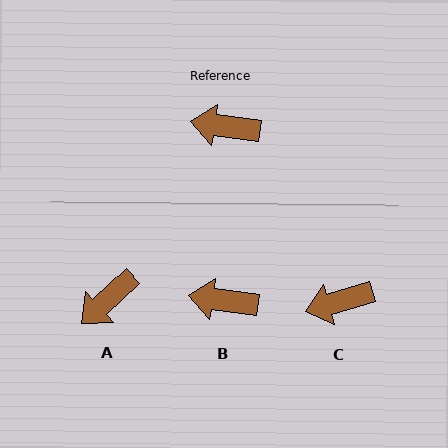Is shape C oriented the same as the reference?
No, it is off by about 24 degrees.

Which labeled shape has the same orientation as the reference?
B.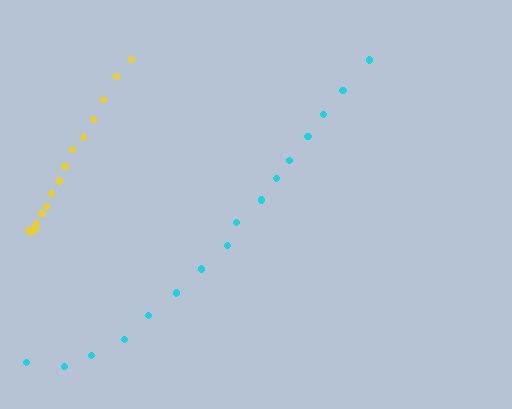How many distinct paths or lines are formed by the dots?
There are 2 distinct paths.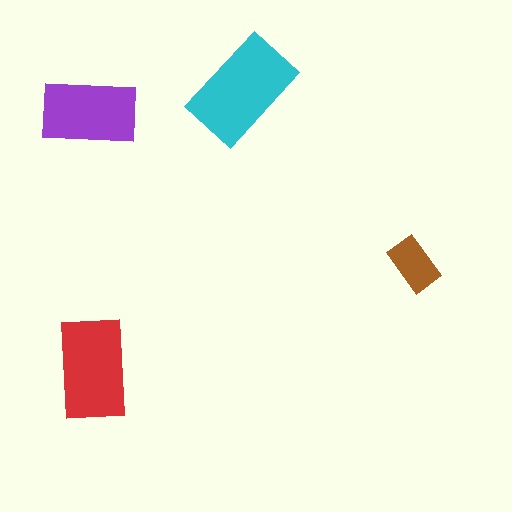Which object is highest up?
The cyan rectangle is topmost.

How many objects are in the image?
There are 4 objects in the image.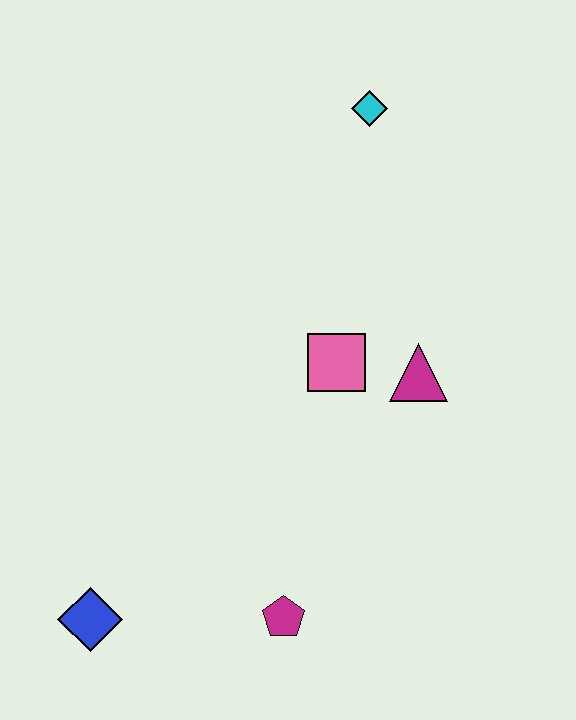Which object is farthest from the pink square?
The blue diamond is farthest from the pink square.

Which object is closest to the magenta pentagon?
The blue diamond is closest to the magenta pentagon.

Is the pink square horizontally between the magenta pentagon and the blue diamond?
No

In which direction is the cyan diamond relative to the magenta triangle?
The cyan diamond is above the magenta triangle.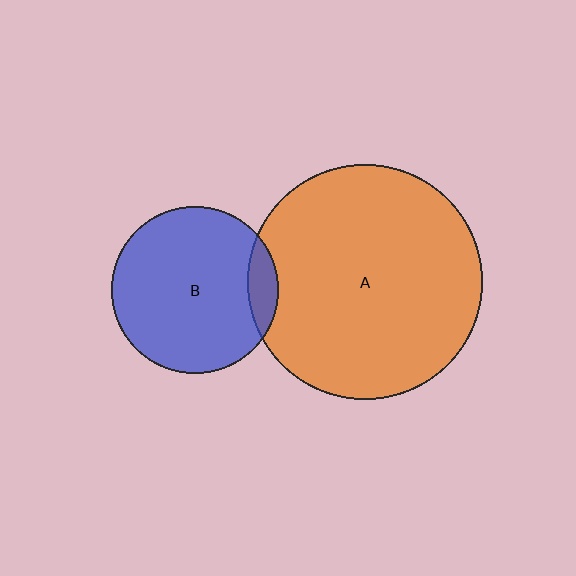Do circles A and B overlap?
Yes.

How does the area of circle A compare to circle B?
Approximately 2.0 times.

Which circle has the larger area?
Circle A (orange).